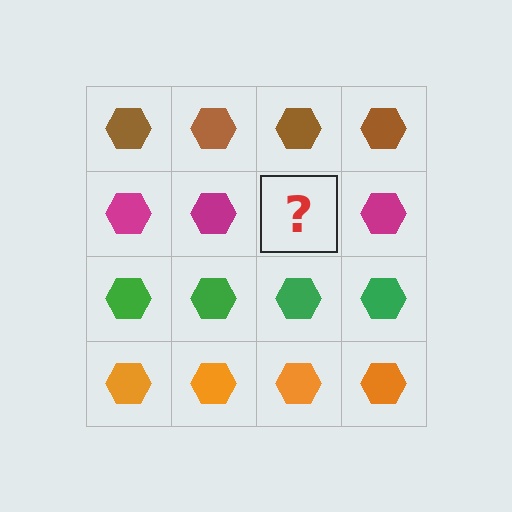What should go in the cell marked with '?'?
The missing cell should contain a magenta hexagon.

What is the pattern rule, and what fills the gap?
The rule is that each row has a consistent color. The gap should be filled with a magenta hexagon.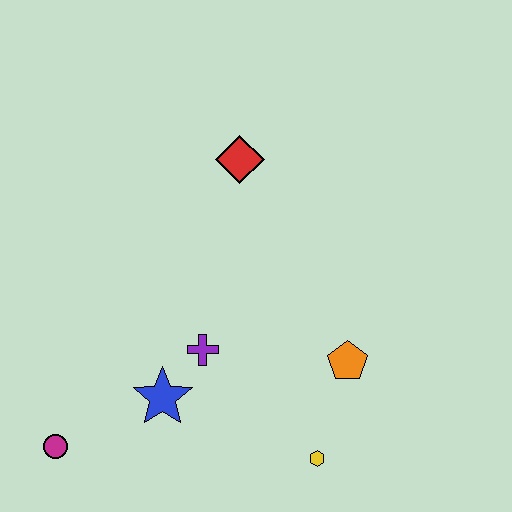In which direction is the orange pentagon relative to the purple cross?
The orange pentagon is to the right of the purple cross.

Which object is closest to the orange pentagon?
The yellow hexagon is closest to the orange pentagon.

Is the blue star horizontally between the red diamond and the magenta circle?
Yes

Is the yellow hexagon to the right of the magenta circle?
Yes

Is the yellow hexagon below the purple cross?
Yes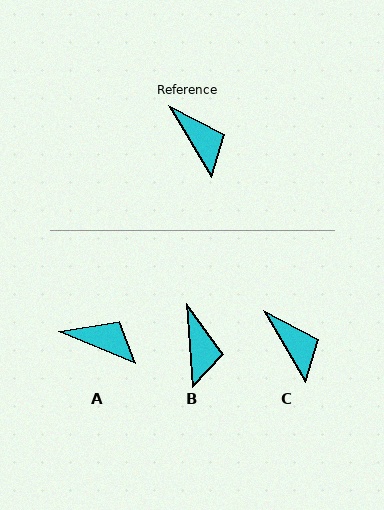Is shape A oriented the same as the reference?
No, it is off by about 37 degrees.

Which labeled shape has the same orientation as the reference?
C.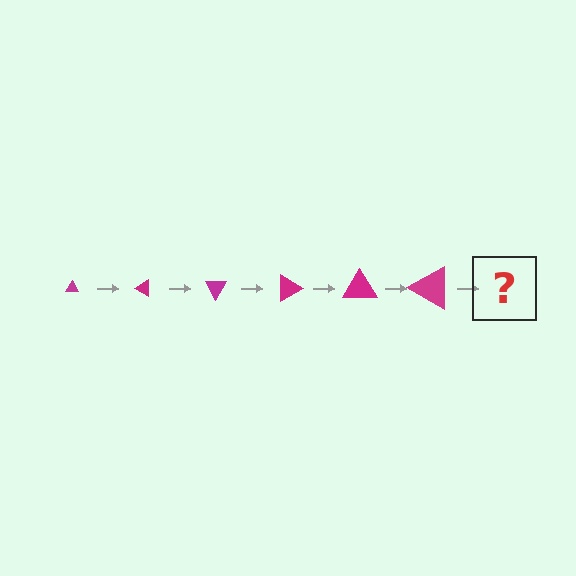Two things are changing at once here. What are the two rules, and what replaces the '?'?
The two rules are that the triangle grows larger each step and it rotates 30 degrees each step. The '?' should be a triangle, larger than the previous one and rotated 180 degrees from the start.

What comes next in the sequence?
The next element should be a triangle, larger than the previous one and rotated 180 degrees from the start.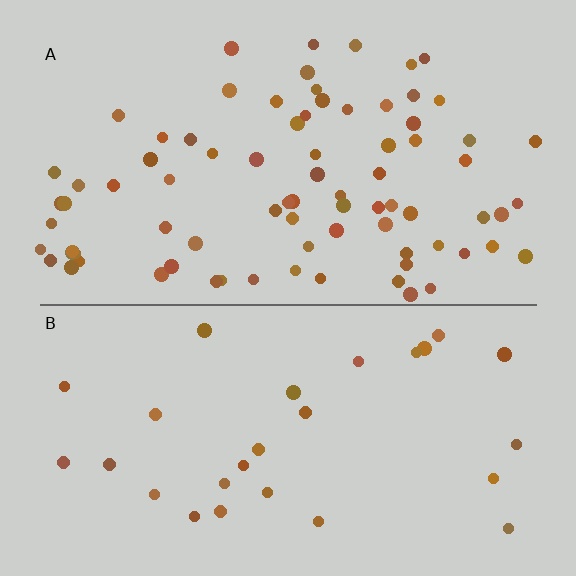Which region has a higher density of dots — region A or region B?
A (the top).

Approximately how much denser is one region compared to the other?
Approximately 3.0× — region A over region B.